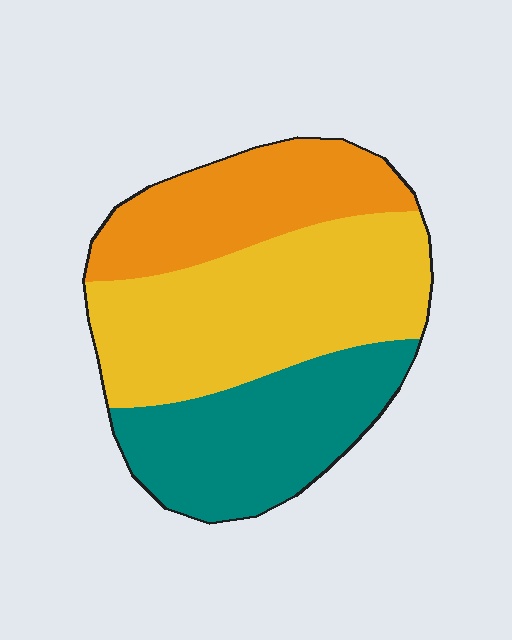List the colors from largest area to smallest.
From largest to smallest: yellow, teal, orange.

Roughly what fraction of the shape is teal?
Teal covers roughly 30% of the shape.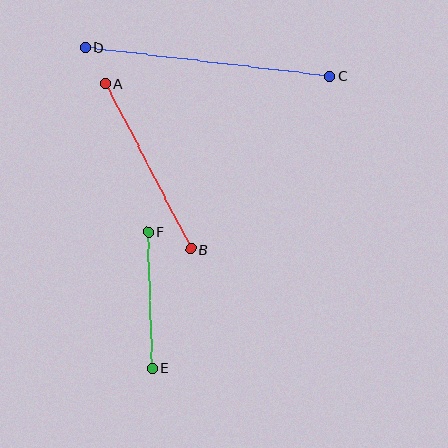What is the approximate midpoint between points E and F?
The midpoint is at approximately (150, 300) pixels.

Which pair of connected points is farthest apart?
Points C and D are farthest apart.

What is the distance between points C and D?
The distance is approximately 246 pixels.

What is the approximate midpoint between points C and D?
The midpoint is at approximately (208, 62) pixels.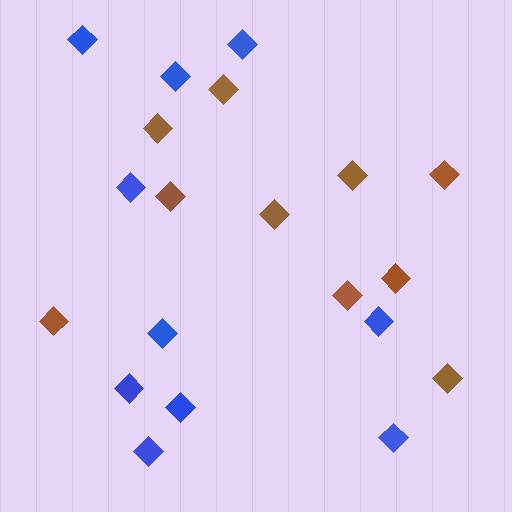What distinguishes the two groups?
There are 2 groups: one group of blue diamonds (10) and one group of brown diamonds (10).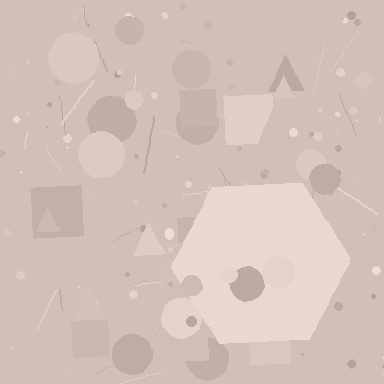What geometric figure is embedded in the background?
A hexagon is embedded in the background.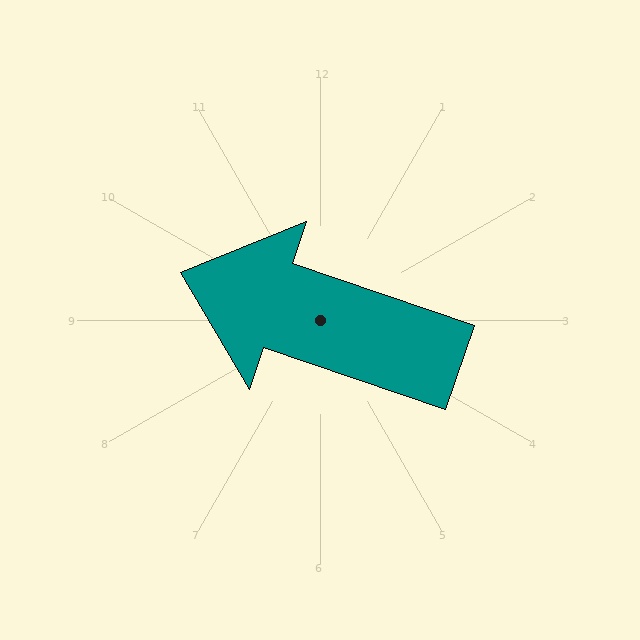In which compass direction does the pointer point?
West.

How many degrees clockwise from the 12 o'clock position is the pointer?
Approximately 289 degrees.